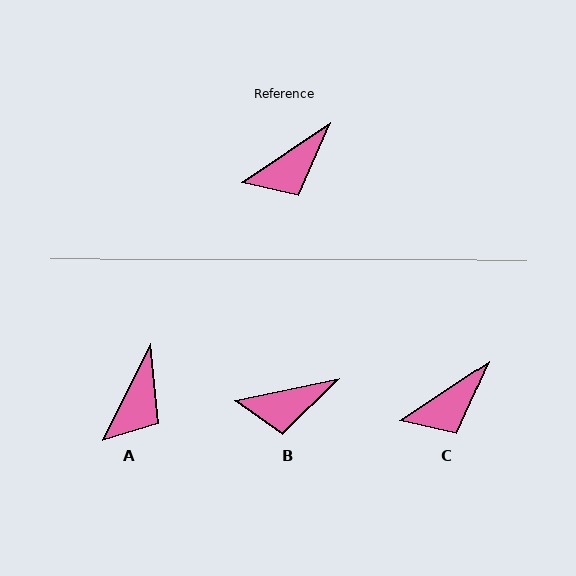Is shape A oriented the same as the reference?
No, it is off by about 30 degrees.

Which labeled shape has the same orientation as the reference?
C.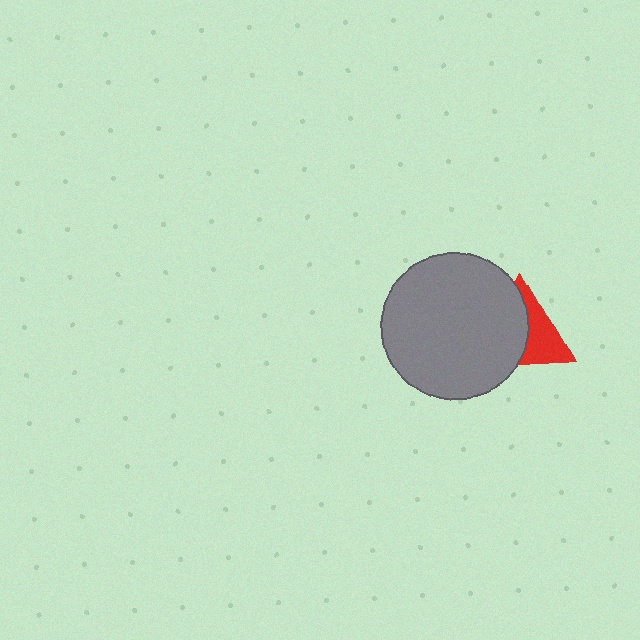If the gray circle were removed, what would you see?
You would see the complete red triangle.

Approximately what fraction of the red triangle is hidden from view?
Roughly 55% of the red triangle is hidden behind the gray circle.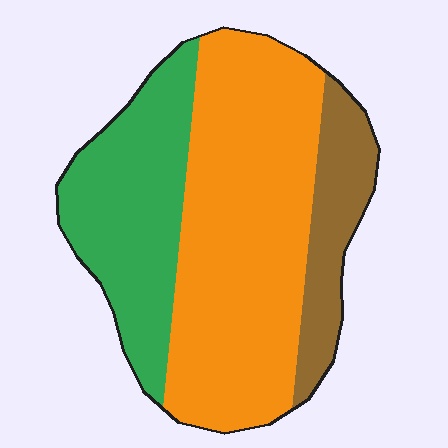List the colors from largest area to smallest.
From largest to smallest: orange, green, brown.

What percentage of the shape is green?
Green takes up about one third (1/3) of the shape.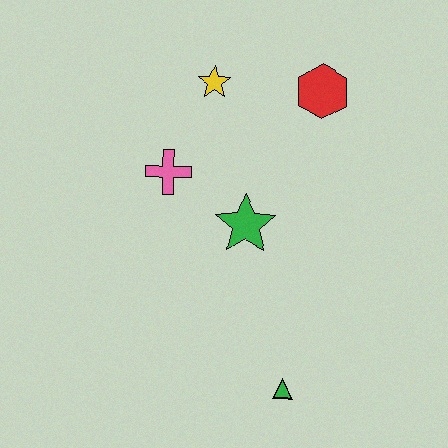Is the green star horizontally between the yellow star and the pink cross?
No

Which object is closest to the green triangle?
The green star is closest to the green triangle.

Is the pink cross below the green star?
No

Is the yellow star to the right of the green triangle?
No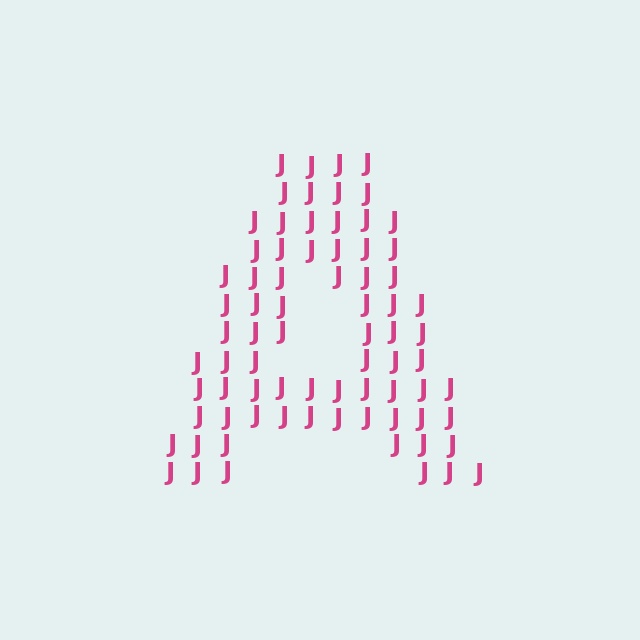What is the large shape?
The large shape is the letter A.